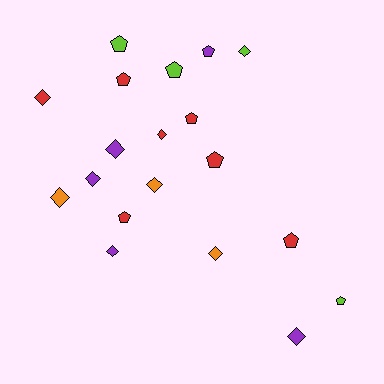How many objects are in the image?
There are 19 objects.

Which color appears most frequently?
Red, with 7 objects.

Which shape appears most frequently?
Diamond, with 10 objects.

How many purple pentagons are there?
There is 1 purple pentagon.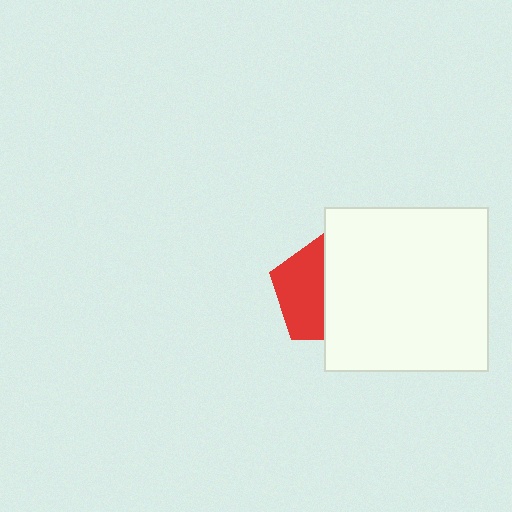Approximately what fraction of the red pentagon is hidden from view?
Roughly 53% of the red pentagon is hidden behind the white square.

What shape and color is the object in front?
The object in front is a white square.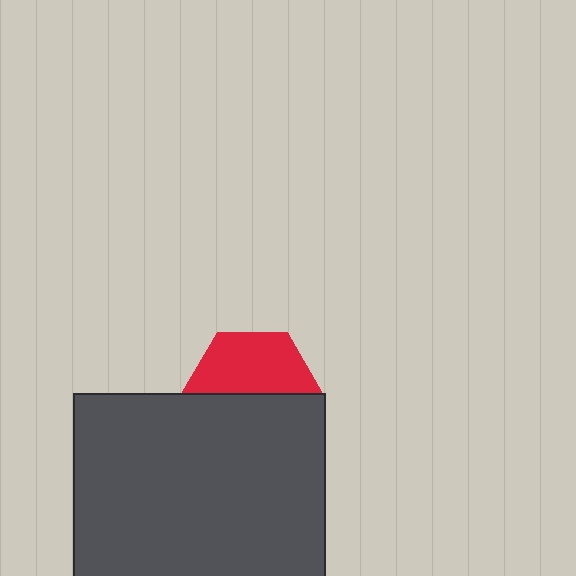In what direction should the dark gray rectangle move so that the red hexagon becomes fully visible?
The dark gray rectangle should move down. That is the shortest direction to clear the overlap and leave the red hexagon fully visible.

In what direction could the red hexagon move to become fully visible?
The red hexagon could move up. That would shift it out from behind the dark gray rectangle entirely.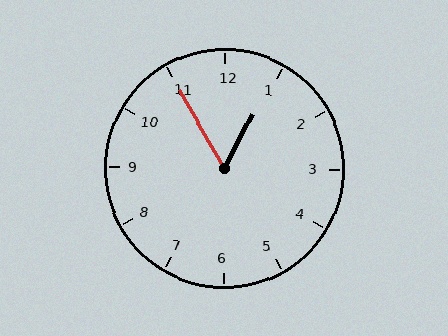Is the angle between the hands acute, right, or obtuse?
It is acute.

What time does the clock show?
12:55.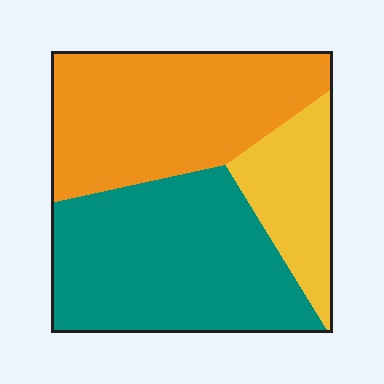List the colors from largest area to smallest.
From largest to smallest: teal, orange, yellow.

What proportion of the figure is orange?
Orange covers around 40% of the figure.